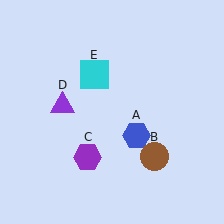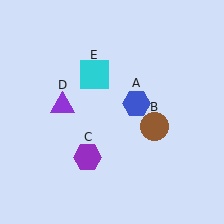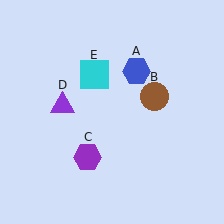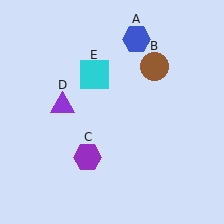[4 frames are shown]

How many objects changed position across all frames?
2 objects changed position: blue hexagon (object A), brown circle (object B).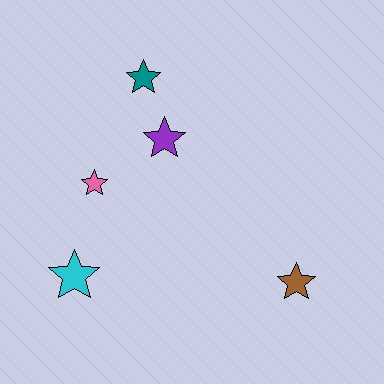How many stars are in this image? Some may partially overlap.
There are 5 stars.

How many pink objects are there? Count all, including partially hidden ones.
There is 1 pink object.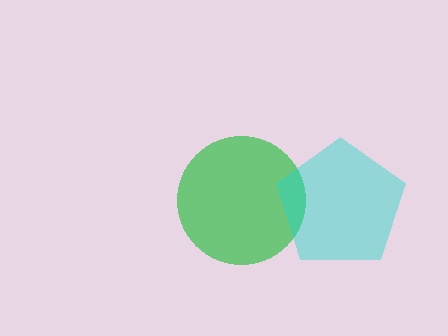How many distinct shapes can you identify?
There are 2 distinct shapes: a green circle, a cyan pentagon.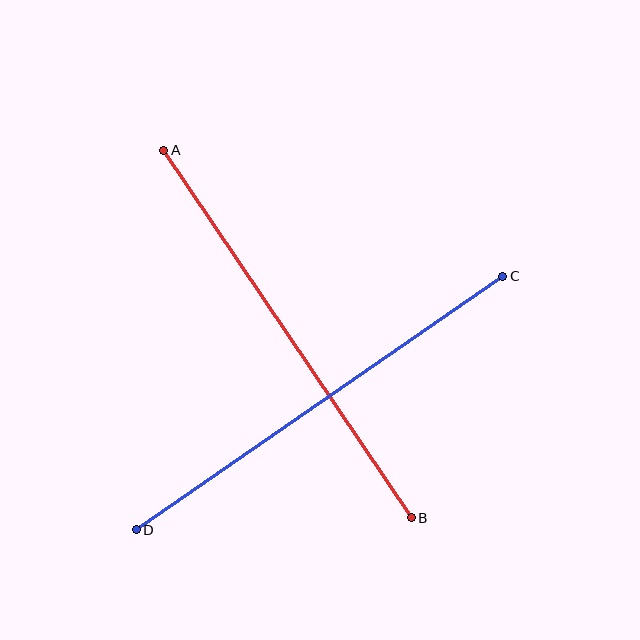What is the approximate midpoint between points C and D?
The midpoint is at approximately (319, 403) pixels.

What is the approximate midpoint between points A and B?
The midpoint is at approximately (287, 334) pixels.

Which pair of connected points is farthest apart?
Points C and D are farthest apart.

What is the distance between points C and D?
The distance is approximately 446 pixels.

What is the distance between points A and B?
The distance is approximately 443 pixels.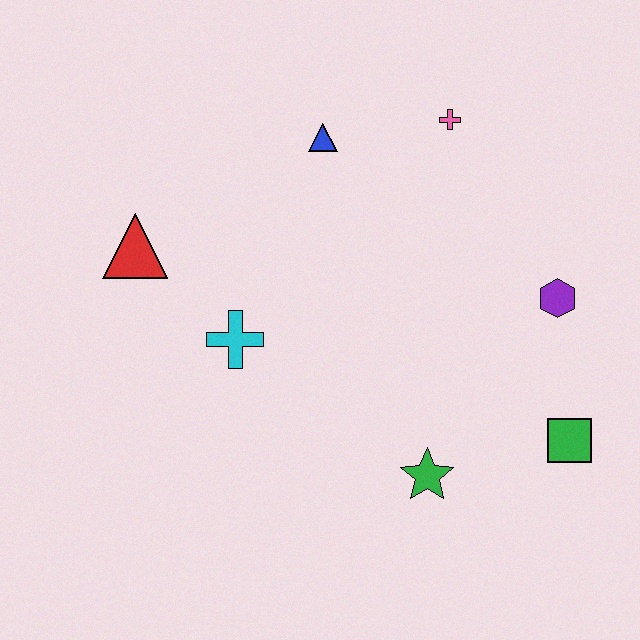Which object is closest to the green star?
The green square is closest to the green star.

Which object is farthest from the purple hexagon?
The red triangle is farthest from the purple hexagon.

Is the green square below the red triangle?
Yes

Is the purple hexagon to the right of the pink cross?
Yes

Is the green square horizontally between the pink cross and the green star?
No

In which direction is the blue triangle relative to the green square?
The blue triangle is above the green square.